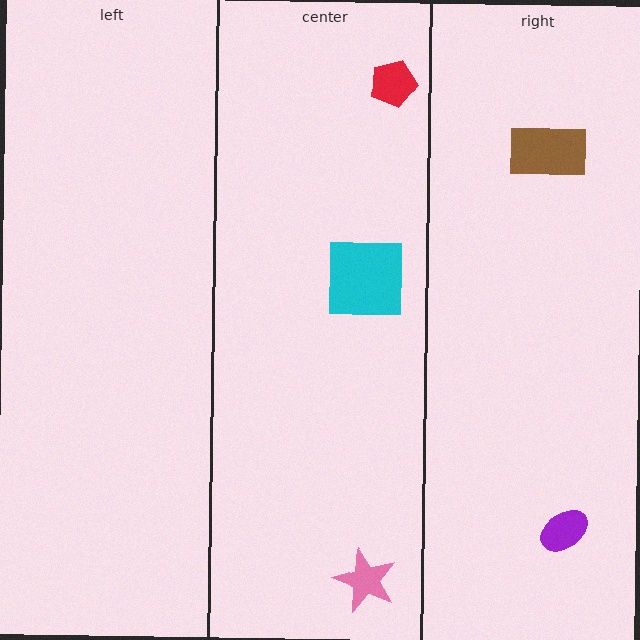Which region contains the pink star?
The center region.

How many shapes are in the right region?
2.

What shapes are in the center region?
The red pentagon, the cyan square, the pink star.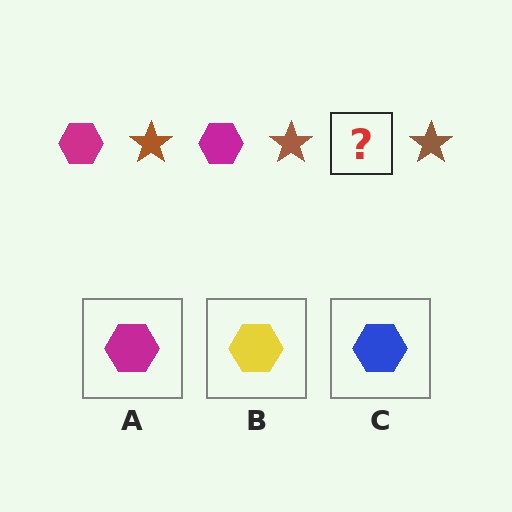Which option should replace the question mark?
Option A.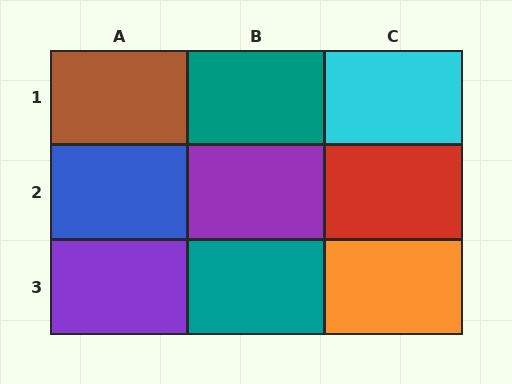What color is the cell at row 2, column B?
Purple.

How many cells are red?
1 cell is red.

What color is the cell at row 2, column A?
Blue.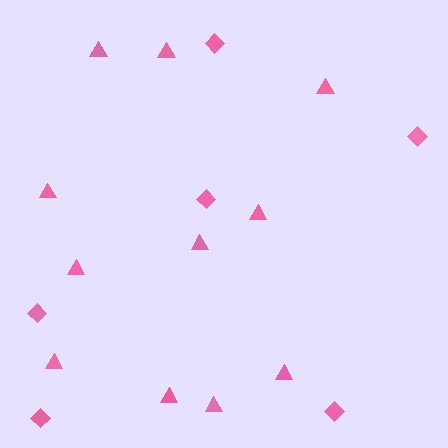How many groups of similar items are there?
There are 2 groups: one group of triangles (11) and one group of diamonds (6).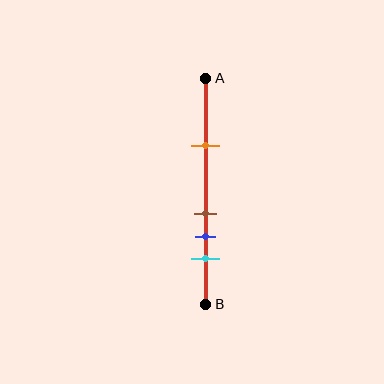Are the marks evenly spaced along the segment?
No, the marks are not evenly spaced.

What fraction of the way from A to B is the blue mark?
The blue mark is approximately 70% (0.7) of the way from A to B.